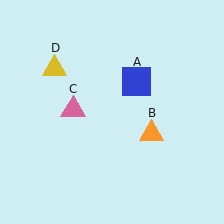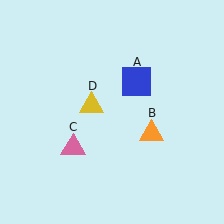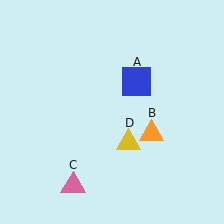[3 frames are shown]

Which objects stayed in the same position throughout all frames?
Blue square (object A) and orange triangle (object B) remained stationary.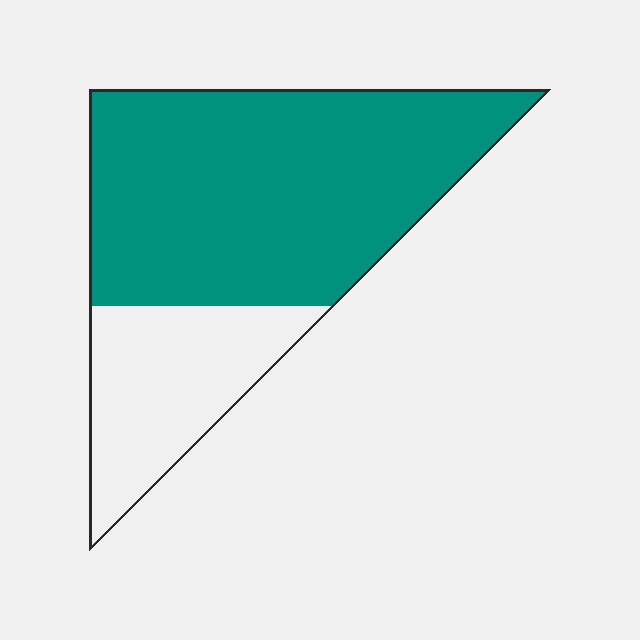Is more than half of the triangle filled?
Yes.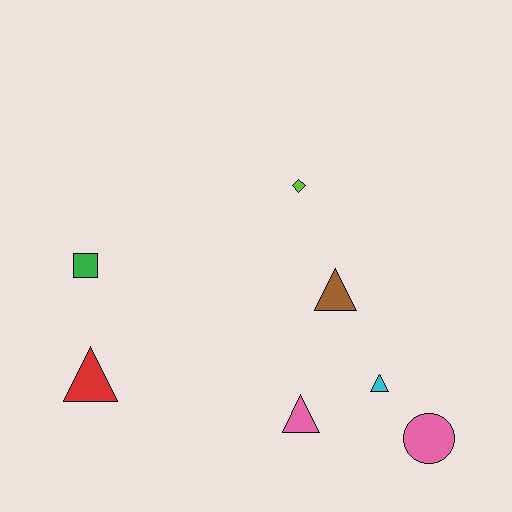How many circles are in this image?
There is 1 circle.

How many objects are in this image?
There are 7 objects.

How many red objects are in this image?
There is 1 red object.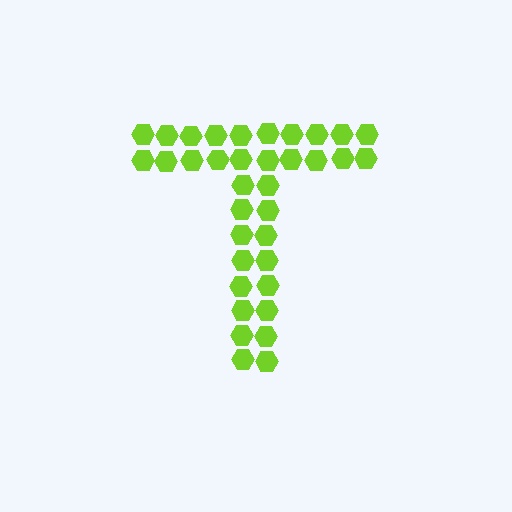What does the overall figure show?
The overall figure shows the letter T.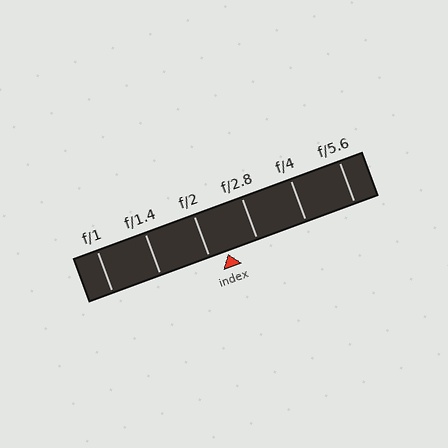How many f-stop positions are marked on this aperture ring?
There are 6 f-stop positions marked.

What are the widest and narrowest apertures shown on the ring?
The widest aperture shown is f/1 and the narrowest is f/5.6.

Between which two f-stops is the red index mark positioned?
The index mark is between f/2 and f/2.8.